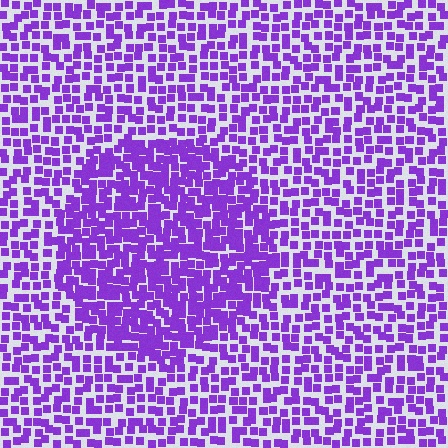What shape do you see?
I see a circle.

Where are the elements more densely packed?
The elements are more densely packed inside the circle boundary.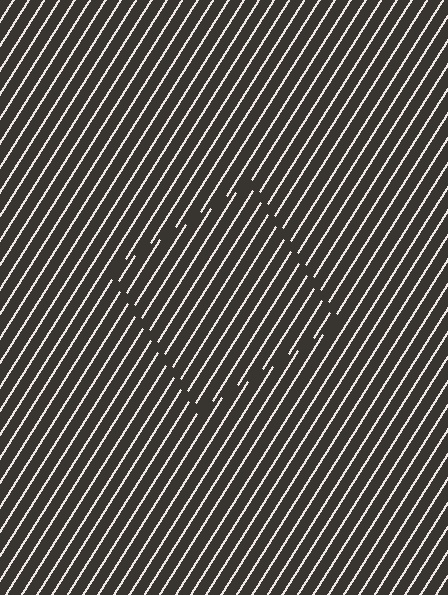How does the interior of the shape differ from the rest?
The interior of the shape contains the same grating, shifted by half a period — the contour is defined by the phase discontinuity where line-ends from the inner and outer gratings abut.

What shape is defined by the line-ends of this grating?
An illusory square. The interior of the shape contains the same grating, shifted by half a period — the contour is defined by the phase discontinuity where line-ends from the inner and outer gratings abut.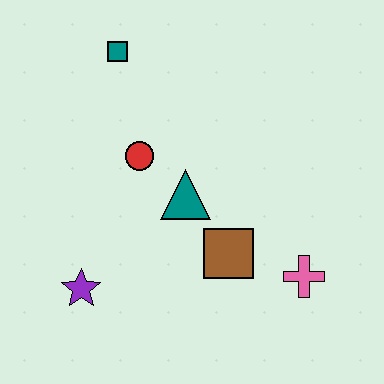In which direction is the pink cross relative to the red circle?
The pink cross is to the right of the red circle.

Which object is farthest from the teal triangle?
The teal square is farthest from the teal triangle.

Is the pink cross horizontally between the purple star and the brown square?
No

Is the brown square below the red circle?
Yes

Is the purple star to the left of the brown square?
Yes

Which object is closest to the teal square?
The red circle is closest to the teal square.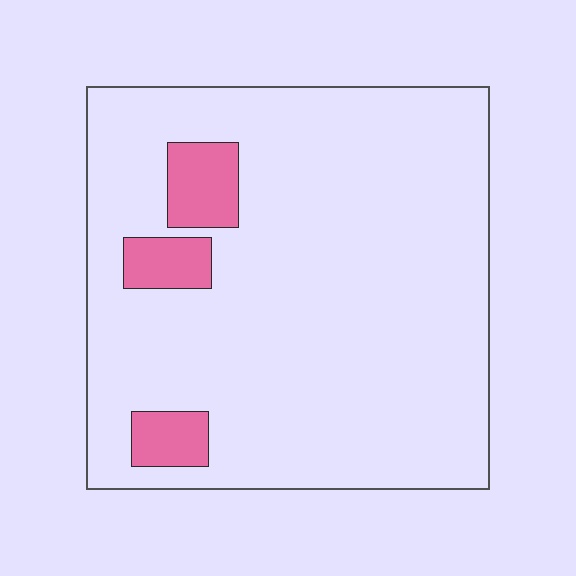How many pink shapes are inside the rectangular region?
3.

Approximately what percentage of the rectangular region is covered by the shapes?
Approximately 10%.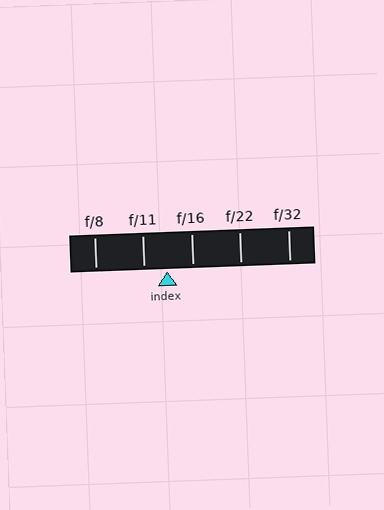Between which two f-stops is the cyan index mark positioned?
The index mark is between f/11 and f/16.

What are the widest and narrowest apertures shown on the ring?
The widest aperture shown is f/8 and the narrowest is f/32.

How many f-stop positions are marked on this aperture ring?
There are 5 f-stop positions marked.